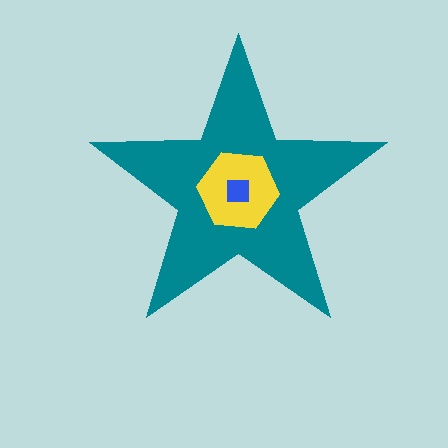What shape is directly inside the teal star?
The yellow hexagon.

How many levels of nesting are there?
3.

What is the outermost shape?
The teal star.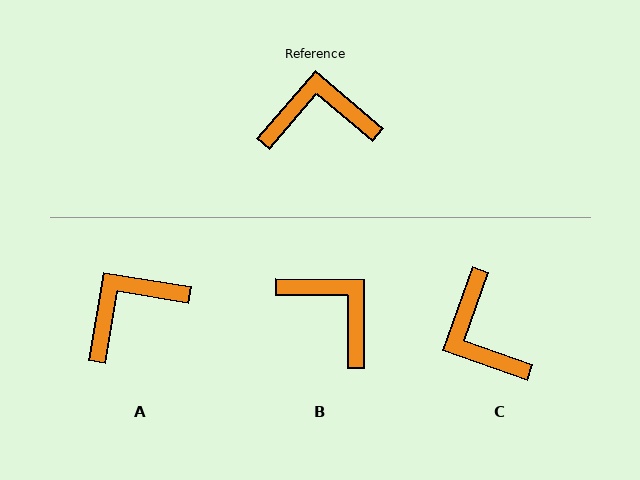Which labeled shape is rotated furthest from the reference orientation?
C, about 111 degrees away.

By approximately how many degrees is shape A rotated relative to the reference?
Approximately 31 degrees counter-clockwise.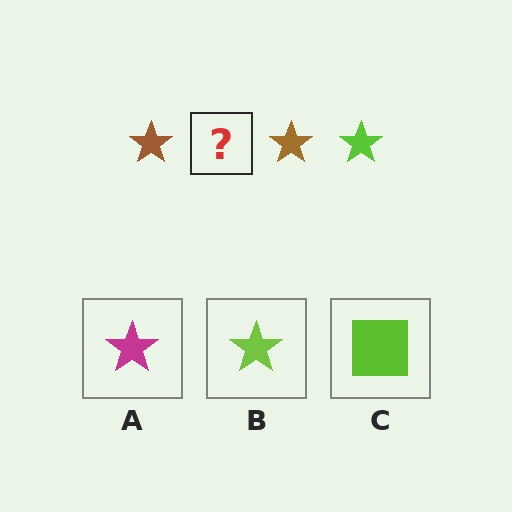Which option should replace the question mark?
Option B.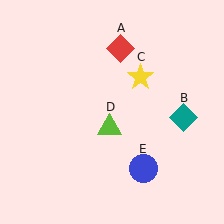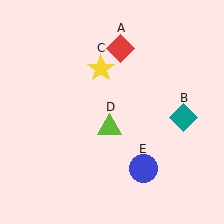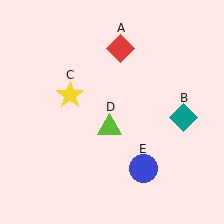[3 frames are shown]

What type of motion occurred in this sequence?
The yellow star (object C) rotated counterclockwise around the center of the scene.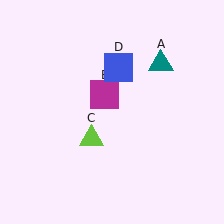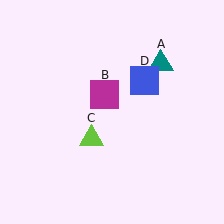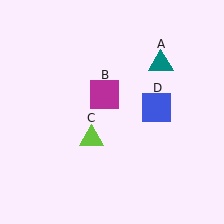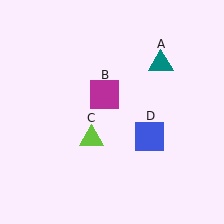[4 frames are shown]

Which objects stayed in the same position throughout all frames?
Teal triangle (object A) and magenta square (object B) and lime triangle (object C) remained stationary.